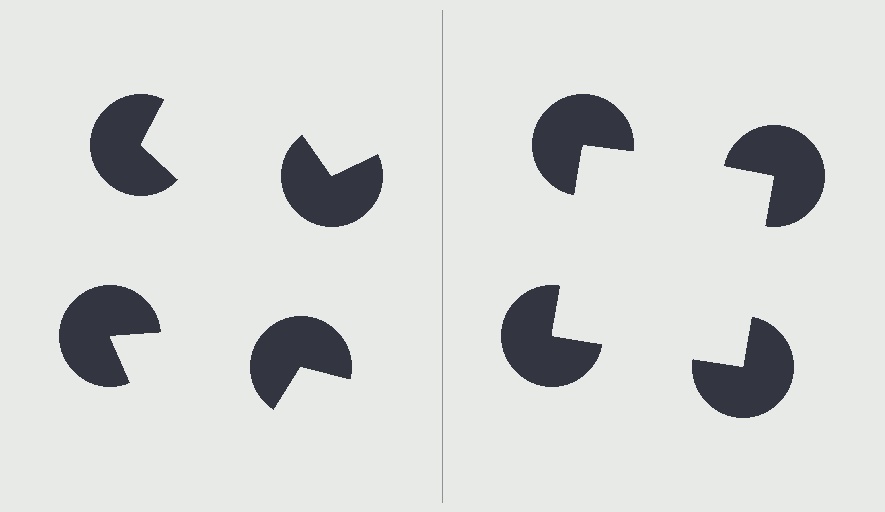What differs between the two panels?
The pac-man discs are positioned identically on both sides; only the wedge orientations differ. On the right they align to a square; on the left they are misaligned.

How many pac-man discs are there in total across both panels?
8 — 4 on each side.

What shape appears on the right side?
An illusory square.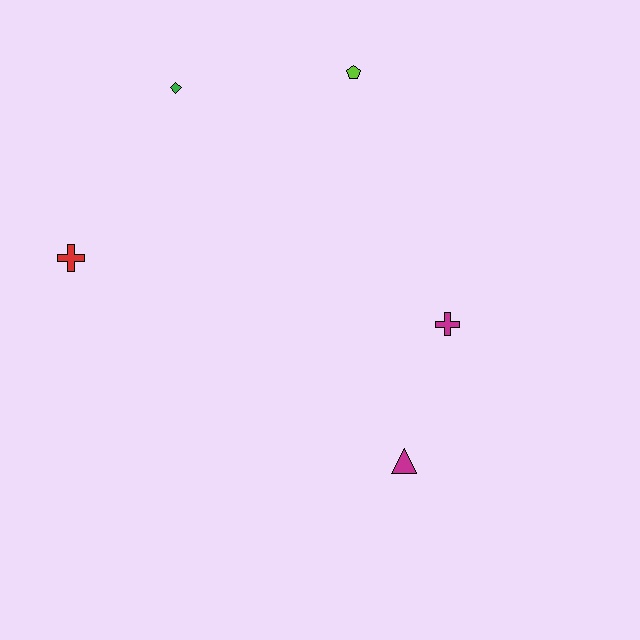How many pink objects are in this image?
There are no pink objects.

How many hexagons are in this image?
There are no hexagons.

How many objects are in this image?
There are 5 objects.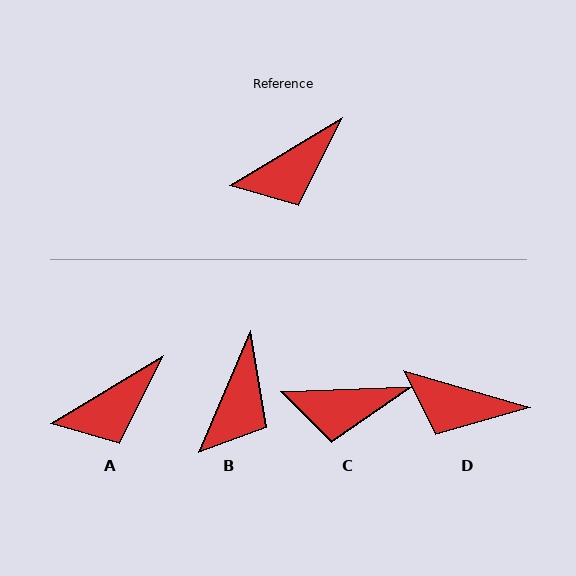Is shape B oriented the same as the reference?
No, it is off by about 36 degrees.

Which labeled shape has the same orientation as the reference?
A.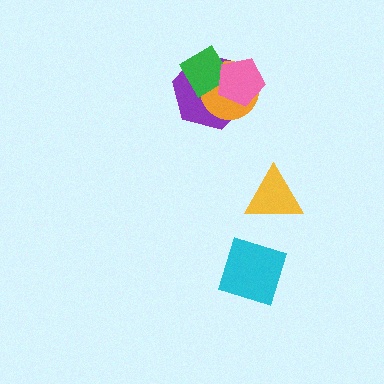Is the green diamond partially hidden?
Yes, it is partially covered by another shape.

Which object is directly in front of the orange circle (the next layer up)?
The green diamond is directly in front of the orange circle.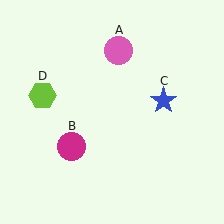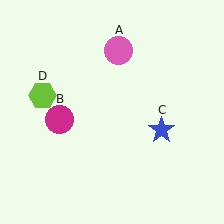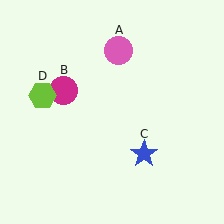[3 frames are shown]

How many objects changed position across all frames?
2 objects changed position: magenta circle (object B), blue star (object C).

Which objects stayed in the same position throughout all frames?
Pink circle (object A) and lime hexagon (object D) remained stationary.